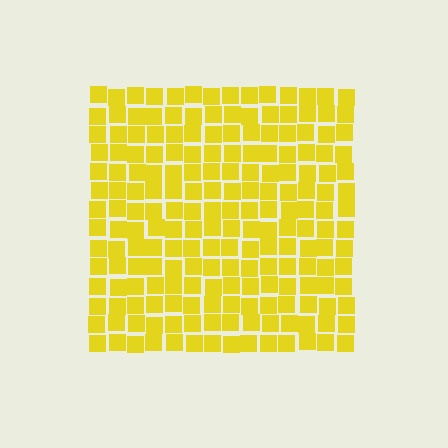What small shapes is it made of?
It is made of small squares.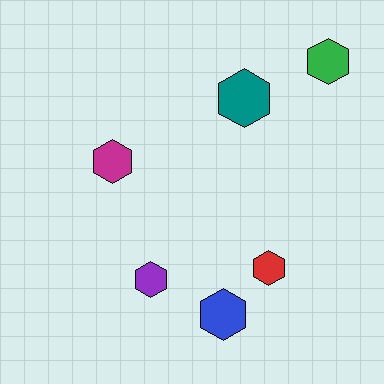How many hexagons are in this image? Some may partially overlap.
There are 6 hexagons.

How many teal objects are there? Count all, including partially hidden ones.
There is 1 teal object.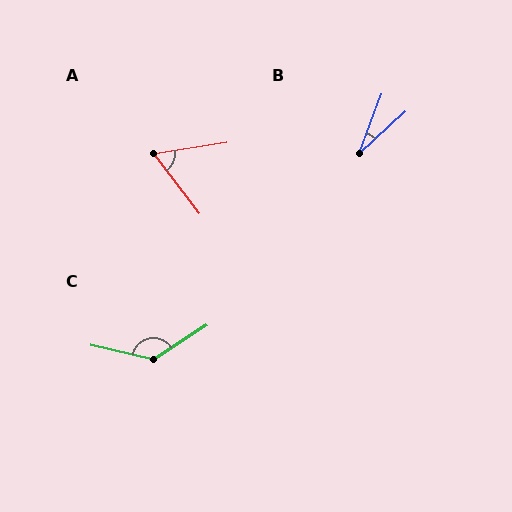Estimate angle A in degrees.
Approximately 61 degrees.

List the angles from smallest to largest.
B (27°), A (61°), C (134°).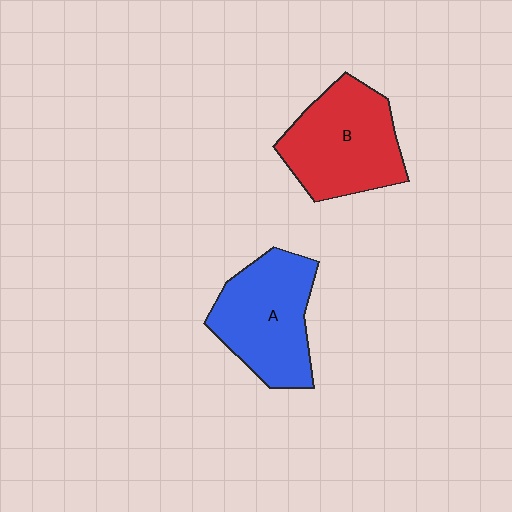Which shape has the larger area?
Shape B (red).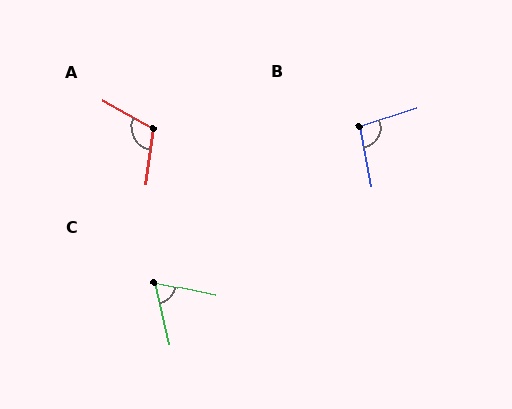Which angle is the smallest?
C, at approximately 65 degrees.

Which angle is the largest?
A, at approximately 112 degrees.